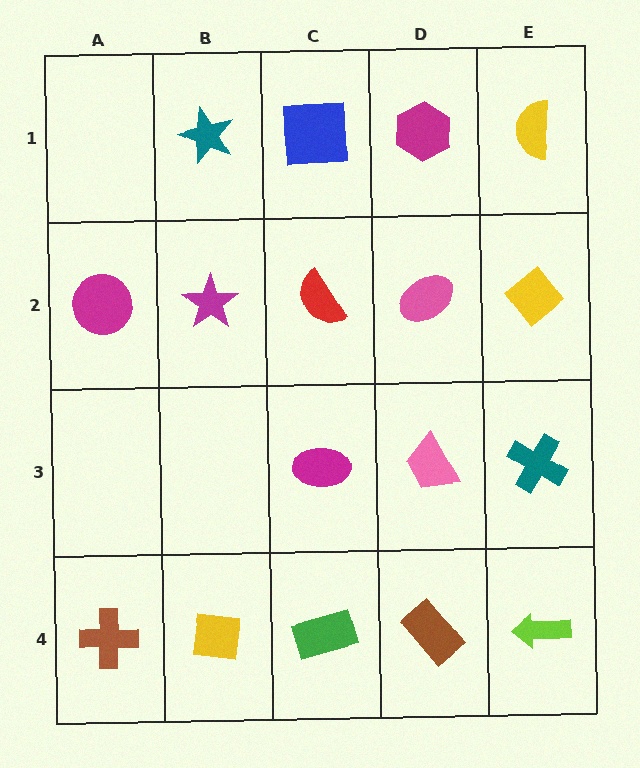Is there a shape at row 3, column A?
No, that cell is empty.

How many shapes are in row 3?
3 shapes.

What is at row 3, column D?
A pink trapezoid.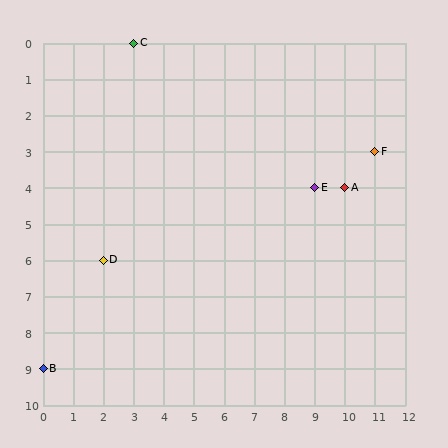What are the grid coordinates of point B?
Point B is at grid coordinates (0, 9).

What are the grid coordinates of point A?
Point A is at grid coordinates (10, 4).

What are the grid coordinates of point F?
Point F is at grid coordinates (11, 3).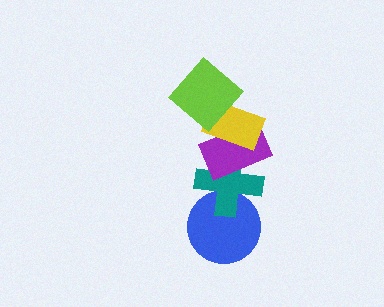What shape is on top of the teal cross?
The purple rectangle is on top of the teal cross.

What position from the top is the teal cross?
The teal cross is 4th from the top.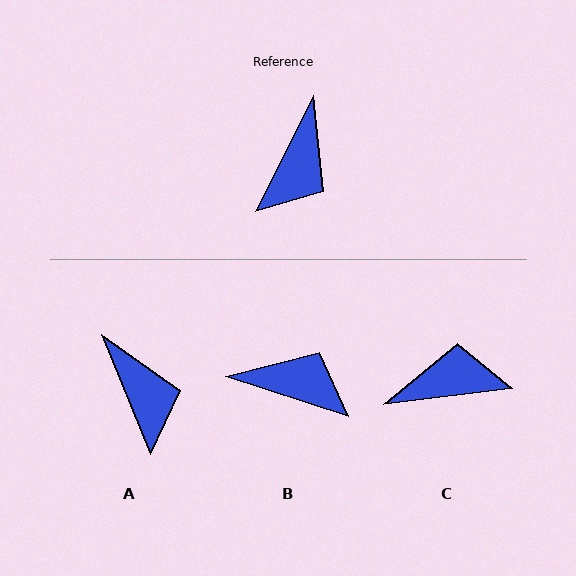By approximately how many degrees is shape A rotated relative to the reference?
Approximately 49 degrees counter-clockwise.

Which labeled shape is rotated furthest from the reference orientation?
C, about 124 degrees away.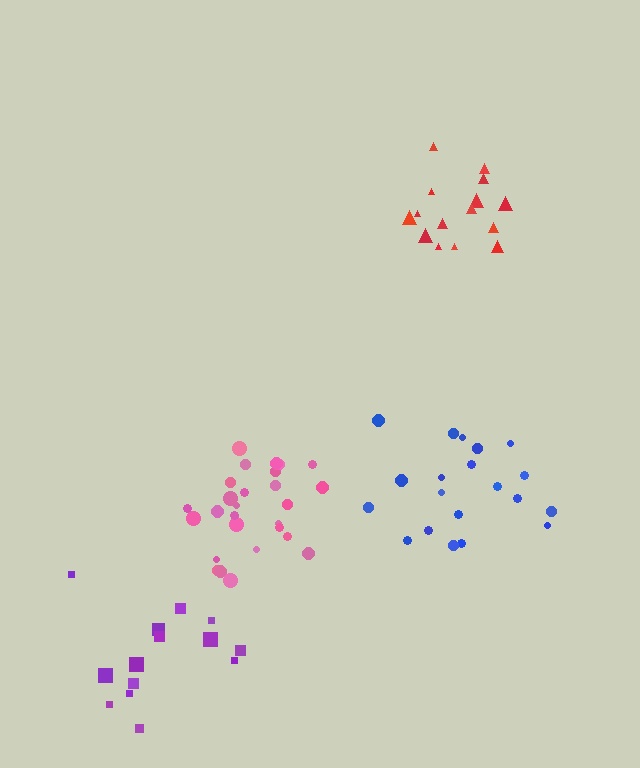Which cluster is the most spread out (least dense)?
Purple.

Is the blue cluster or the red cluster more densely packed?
Red.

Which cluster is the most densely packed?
Red.